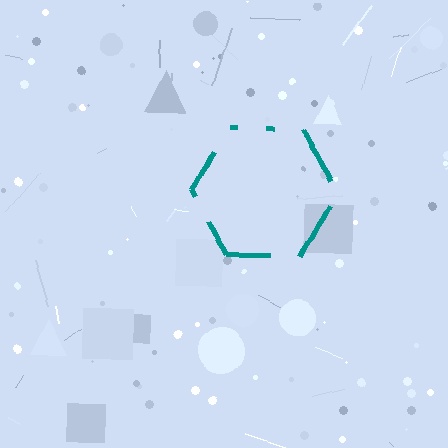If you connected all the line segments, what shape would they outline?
They would outline a hexagon.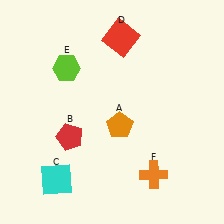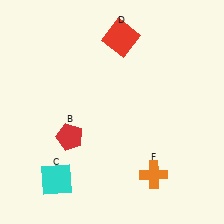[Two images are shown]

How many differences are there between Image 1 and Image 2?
There are 2 differences between the two images.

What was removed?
The lime hexagon (E), the orange pentagon (A) were removed in Image 2.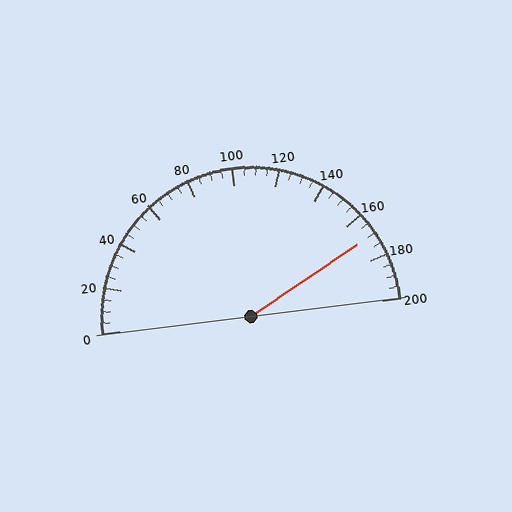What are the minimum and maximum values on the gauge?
The gauge ranges from 0 to 200.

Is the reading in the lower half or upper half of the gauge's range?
The reading is in the upper half of the range (0 to 200).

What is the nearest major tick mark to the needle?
The nearest major tick mark is 160.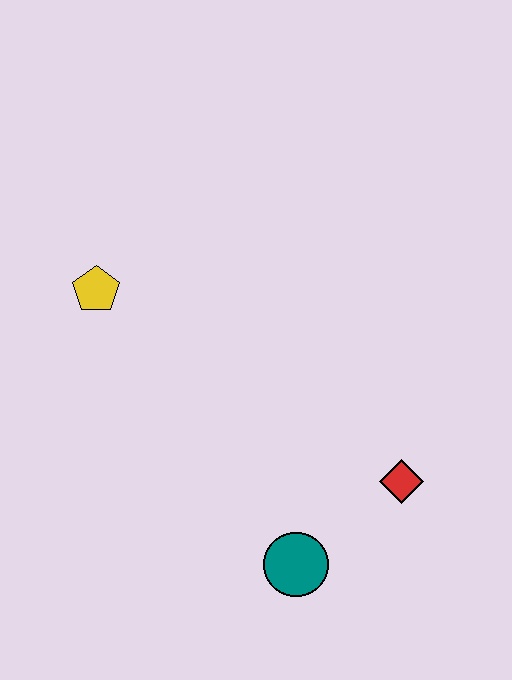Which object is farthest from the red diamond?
The yellow pentagon is farthest from the red diamond.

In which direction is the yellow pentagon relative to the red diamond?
The yellow pentagon is to the left of the red diamond.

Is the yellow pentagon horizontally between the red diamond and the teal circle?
No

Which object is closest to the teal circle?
The red diamond is closest to the teal circle.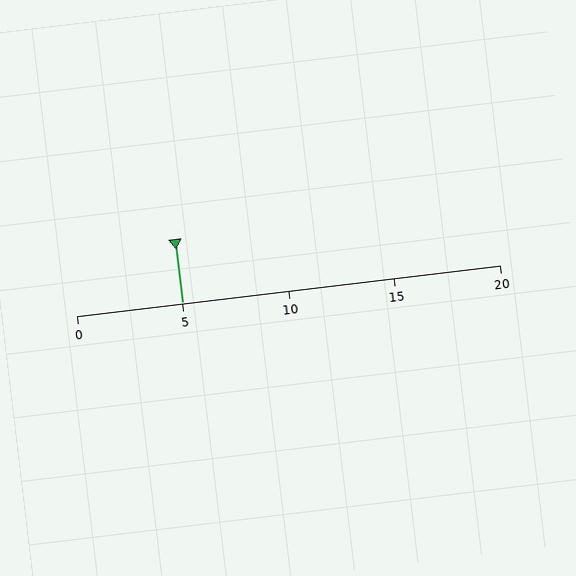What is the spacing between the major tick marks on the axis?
The major ticks are spaced 5 apart.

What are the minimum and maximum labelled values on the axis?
The axis runs from 0 to 20.